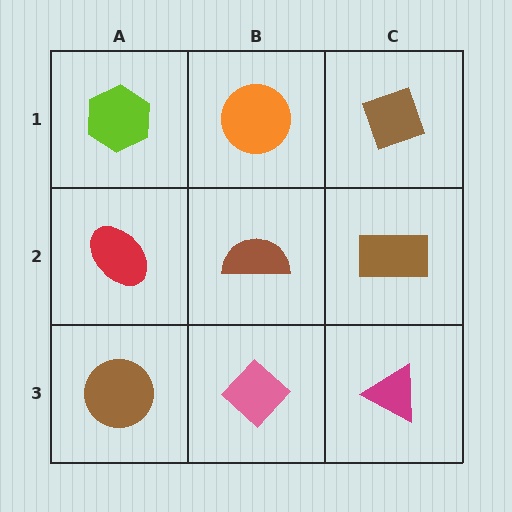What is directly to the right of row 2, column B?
A brown rectangle.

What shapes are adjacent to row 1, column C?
A brown rectangle (row 2, column C), an orange circle (row 1, column B).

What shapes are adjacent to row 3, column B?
A brown semicircle (row 2, column B), a brown circle (row 3, column A), a magenta triangle (row 3, column C).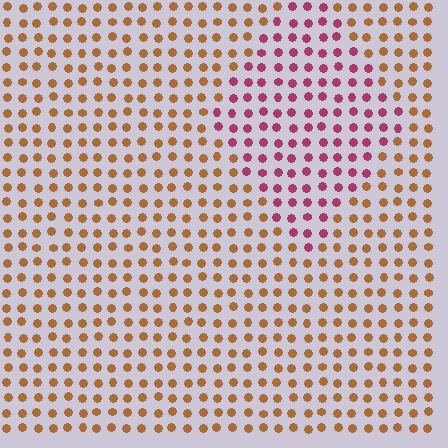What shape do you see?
I see a diamond.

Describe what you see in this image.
The image is filled with small brown elements in a uniform arrangement. A diamond-shaped region is visible where the elements are tinted to a slightly different hue, forming a subtle color boundary.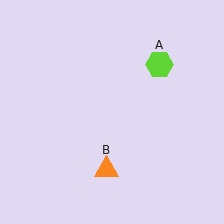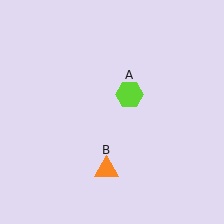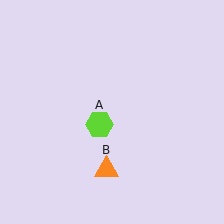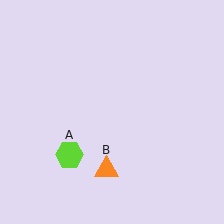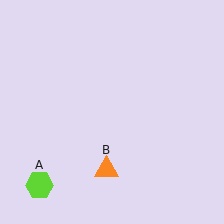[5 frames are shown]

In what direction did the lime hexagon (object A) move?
The lime hexagon (object A) moved down and to the left.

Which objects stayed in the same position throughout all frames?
Orange triangle (object B) remained stationary.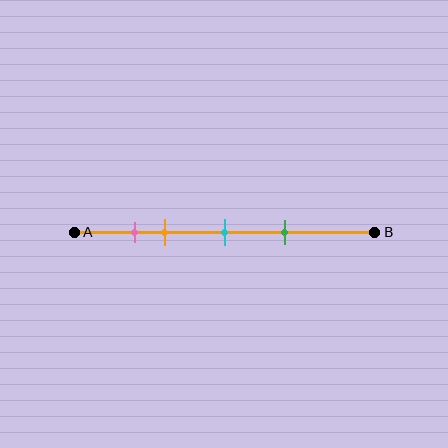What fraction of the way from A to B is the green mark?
The green mark is approximately 70% (0.7) of the way from A to B.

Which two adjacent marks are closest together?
The pink and orange marks are the closest adjacent pair.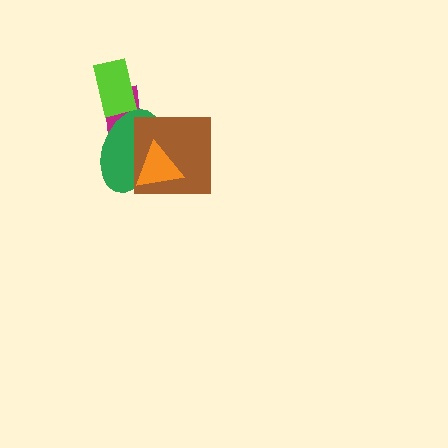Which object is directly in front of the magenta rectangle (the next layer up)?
The green ellipse is directly in front of the magenta rectangle.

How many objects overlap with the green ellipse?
3 objects overlap with the green ellipse.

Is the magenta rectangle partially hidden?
Yes, it is partially covered by another shape.